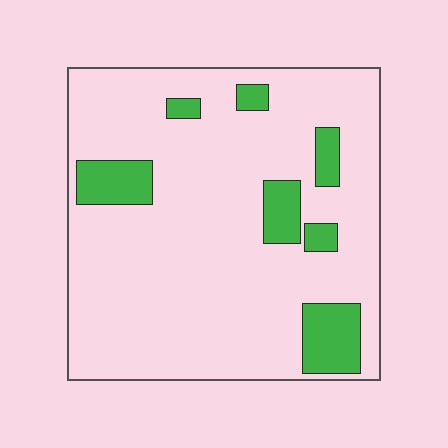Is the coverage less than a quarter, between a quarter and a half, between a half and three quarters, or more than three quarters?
Less than a quarter.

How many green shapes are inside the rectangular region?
7.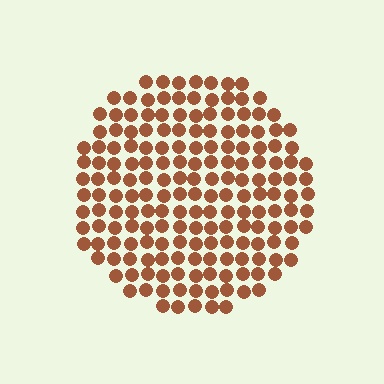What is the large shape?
The large shape is a circle.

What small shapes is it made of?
It is made of small circles.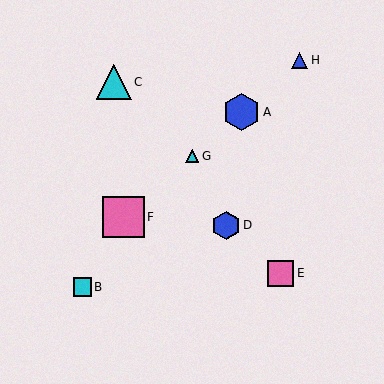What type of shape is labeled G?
Shape G is a cyan triangle.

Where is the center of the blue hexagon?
The center of the blue hexagon is at (226, 225).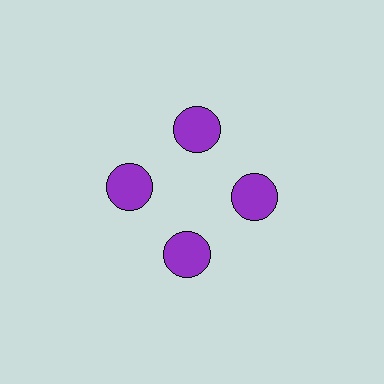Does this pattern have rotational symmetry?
Yes, this pattern has 4-fold rotational symmetry. It looks the same after rotating 90 degrees around the center.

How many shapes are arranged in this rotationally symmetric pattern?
There are 4 shapes, arranged in 4 groups of 1.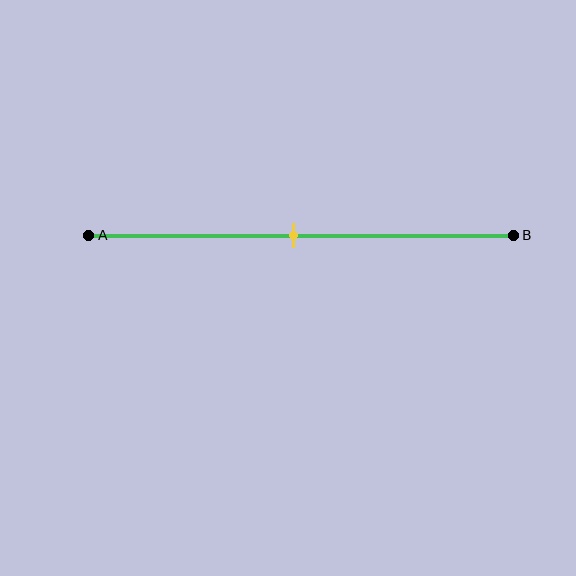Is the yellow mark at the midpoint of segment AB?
Yes, the mark is approximately at the midpoint.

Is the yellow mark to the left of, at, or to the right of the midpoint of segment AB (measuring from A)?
The yellow mark is approximately at the midpoint of segment AB.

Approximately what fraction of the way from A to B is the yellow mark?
The yellow mark is approximately 50% of the way from A to B.